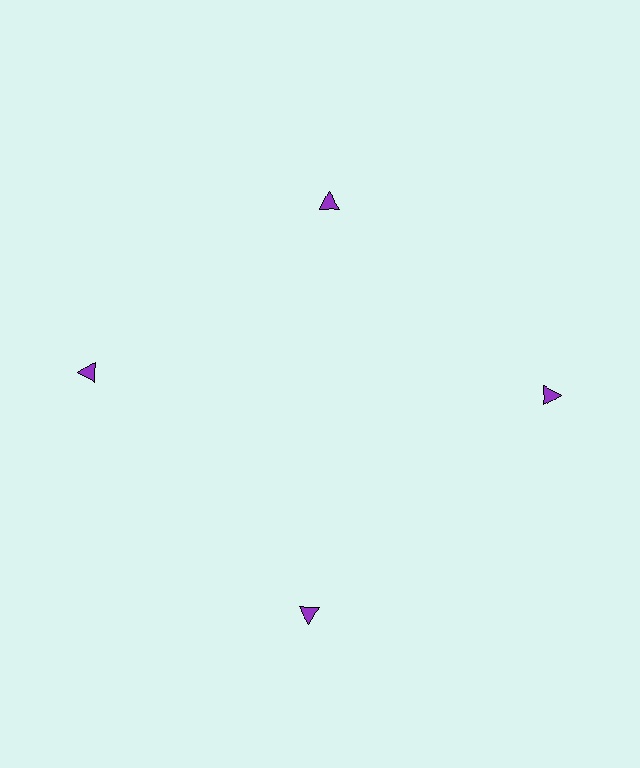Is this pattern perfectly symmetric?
No. The 4 purple triangles are arranged in a ring, but one element near the 12 o'clock position is pulled inward toward the center, breaking the 4-fold rotational symmetry.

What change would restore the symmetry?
The symmetry would be restored by moving it outward, back onto the ring so that all 4 triangles sit at equal angles and equal distance from the center.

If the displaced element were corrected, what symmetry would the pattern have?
It would have 4-fold rotational symmetry — the pattern would map onto itself every 90 degrees.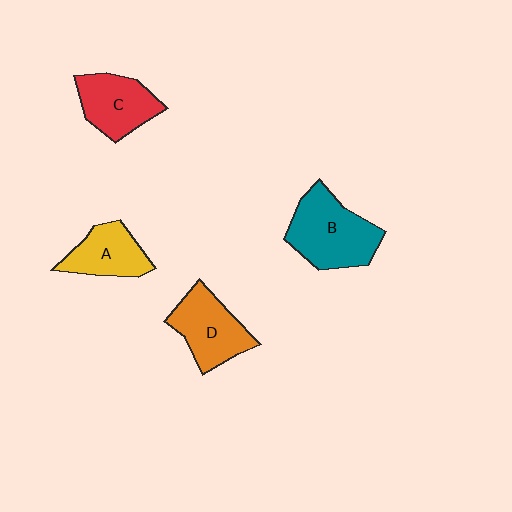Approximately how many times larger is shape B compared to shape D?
Approximately 1.3 times.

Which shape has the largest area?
Shape B (teal).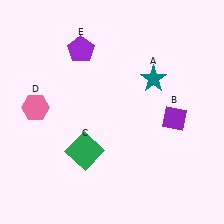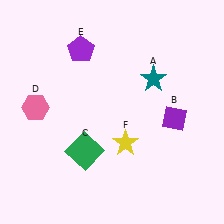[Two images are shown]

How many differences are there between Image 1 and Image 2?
There is 1 difference between the two images.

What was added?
A yellow star (F) was added in Image 2.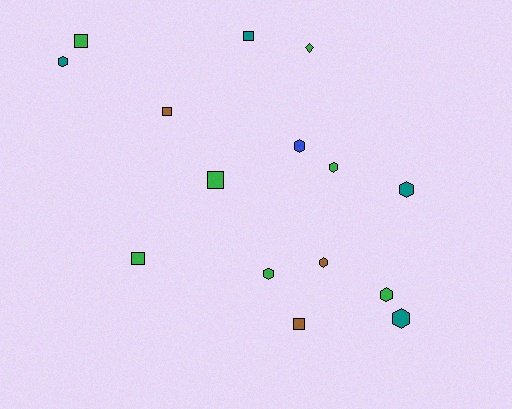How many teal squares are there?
There is 1 teal square.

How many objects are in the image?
There are 15 objects.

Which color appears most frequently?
Green, with 7 objects.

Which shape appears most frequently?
Hexagon, with 8 objects.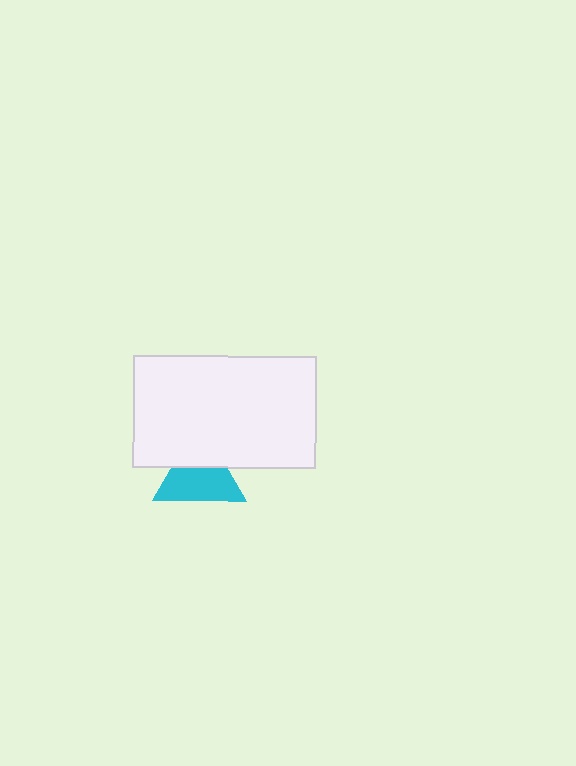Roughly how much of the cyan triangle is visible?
About half of it is visible (roughly 63%).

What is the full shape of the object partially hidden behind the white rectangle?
The partially hidden object is a cyan triangle.